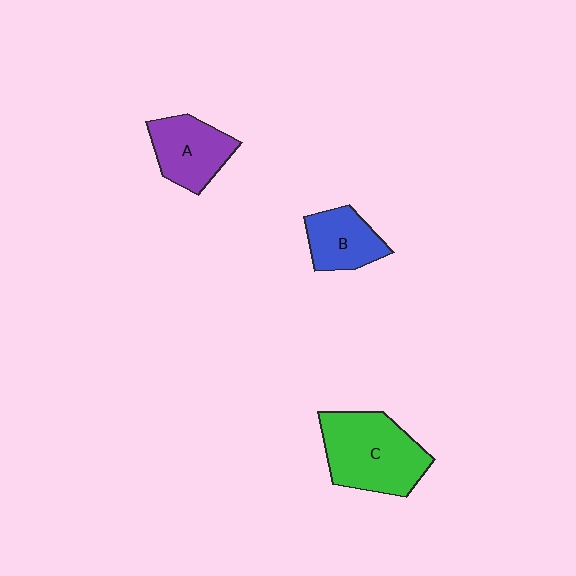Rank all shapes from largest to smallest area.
From largest to smallest: C (green), A (purple), B (blue).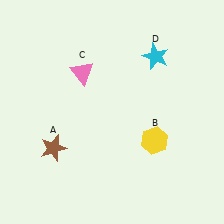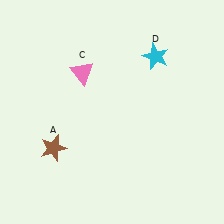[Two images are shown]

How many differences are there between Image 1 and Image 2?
There is 1 difference between the two images.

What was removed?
The yellow hexagon (B) was removed in Image 2.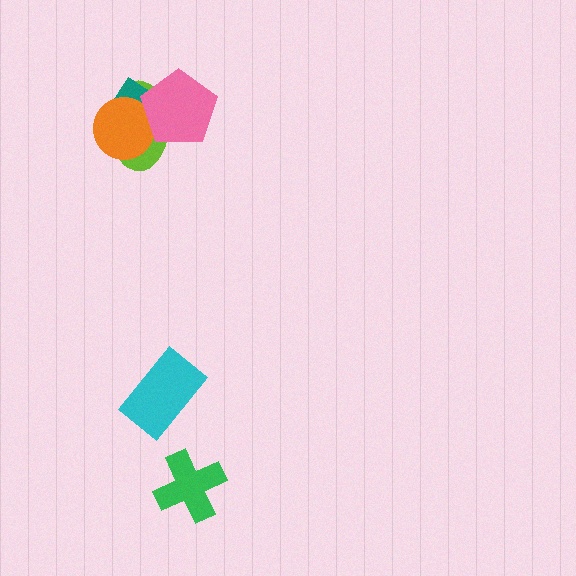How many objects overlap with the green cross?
0 objects overlap with the green cross.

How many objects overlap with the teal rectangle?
3 objects overlap with the teal rectangle.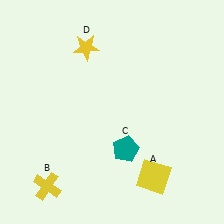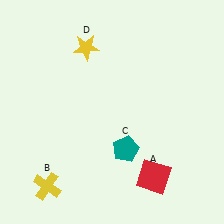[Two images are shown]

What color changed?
The square (A) changed from yellow in Image 1 to red in Image 2.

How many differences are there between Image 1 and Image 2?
There is 1 difference between the two images.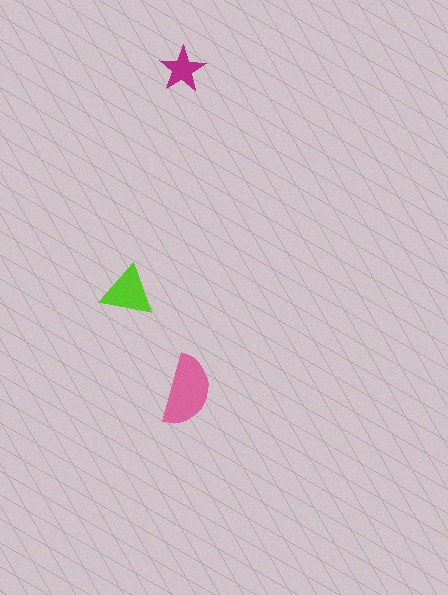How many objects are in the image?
There are 3 objects in the image.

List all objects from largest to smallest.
The pink semicircle, the lime triangle, the magenta star.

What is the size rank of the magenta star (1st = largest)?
3rd.